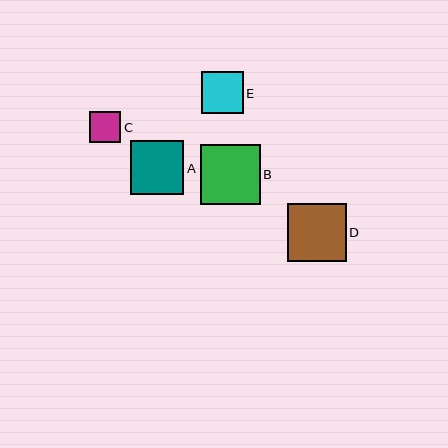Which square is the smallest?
Square C is the smallest with a size of approximately 31 pixels.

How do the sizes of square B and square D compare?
Square B and square D are approximately the same size.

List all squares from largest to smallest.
From largest to smallest: B, D, A, E, C.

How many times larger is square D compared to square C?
Square D is approximately 1.9 times the size of square C.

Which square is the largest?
Square B is the largest with a size of approximately 60 pixels.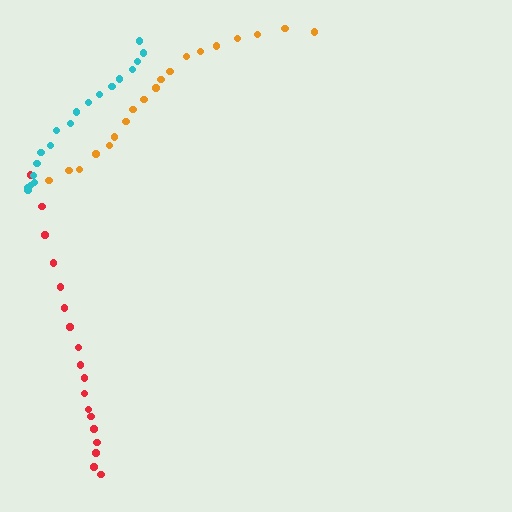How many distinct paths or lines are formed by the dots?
There are 3 distinct paths.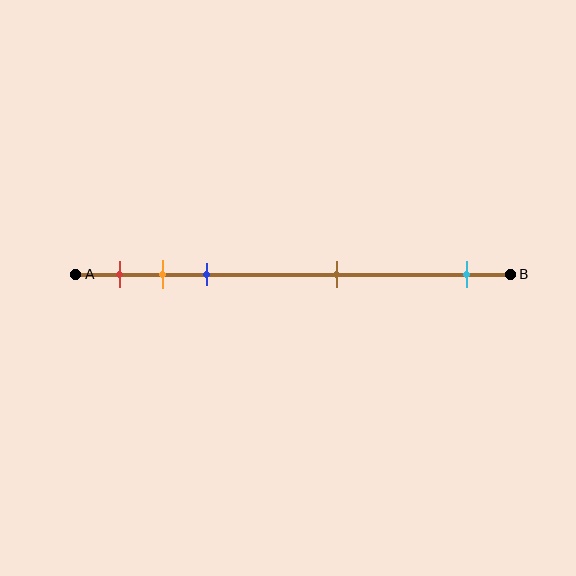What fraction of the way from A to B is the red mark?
The red mark is approximately 10% (0.1) of the way from A to B.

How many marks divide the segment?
There are 5 marks dividing the segment.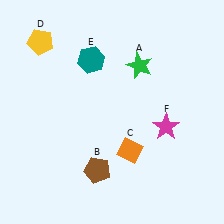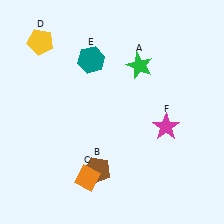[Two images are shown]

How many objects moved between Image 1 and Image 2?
1 object moved between the two images.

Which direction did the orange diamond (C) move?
The orange diamond (C) moved left.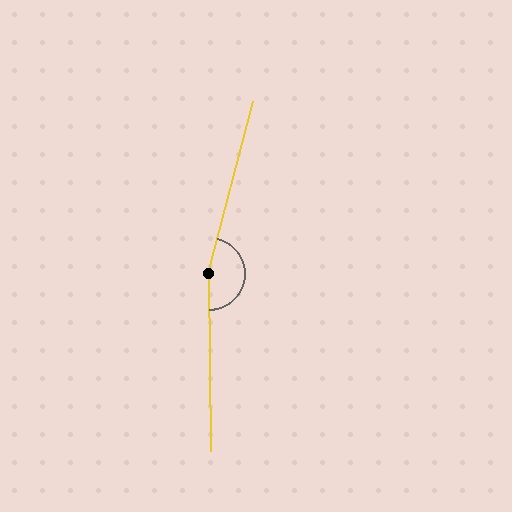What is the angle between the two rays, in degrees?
Approximately 165 degrees.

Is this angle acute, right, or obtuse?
It is obtuse.